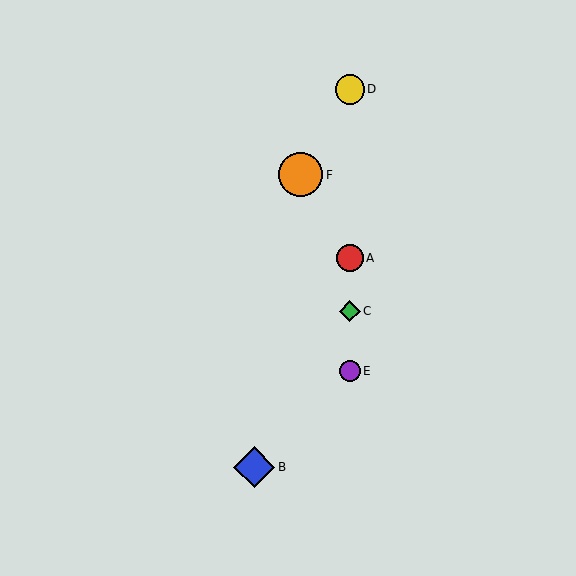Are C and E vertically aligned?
Yes, both are at x≈350.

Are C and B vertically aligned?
No, C is at x≈350 and B is at x≈254.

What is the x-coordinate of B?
Object B is at x≈254.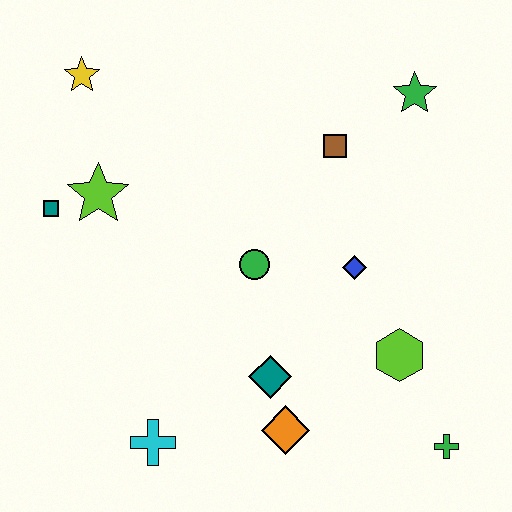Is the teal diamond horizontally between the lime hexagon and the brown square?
No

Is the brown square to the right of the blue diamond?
No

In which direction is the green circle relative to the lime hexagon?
The green circle is to the left of the lime hexagon.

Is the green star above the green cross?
Yes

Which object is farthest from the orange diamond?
The yellow star is farthest from the orange diamond.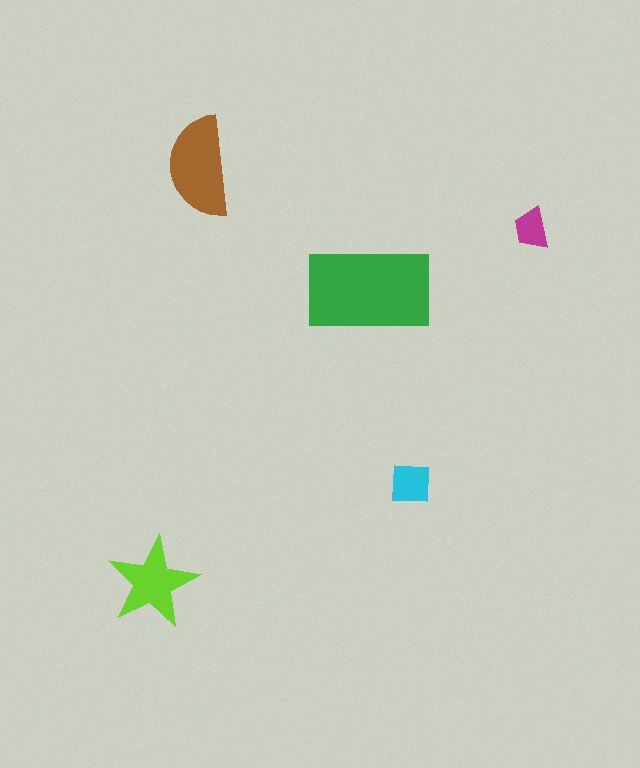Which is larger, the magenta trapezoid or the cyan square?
The cyan square.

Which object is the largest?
The green rectangle.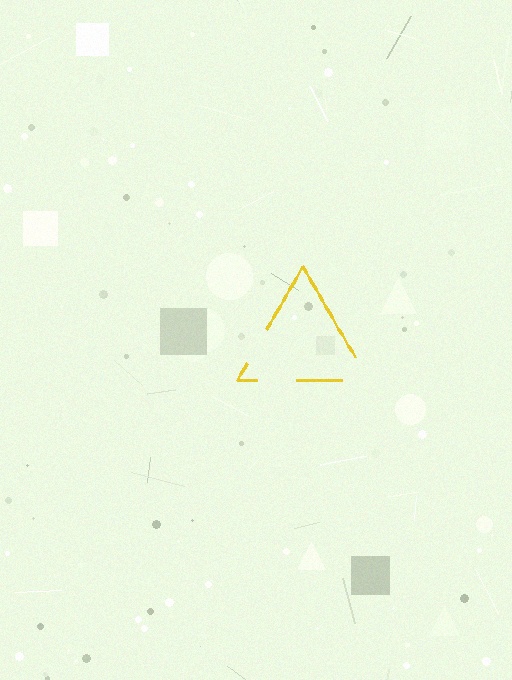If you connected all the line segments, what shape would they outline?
They would outline a triangle.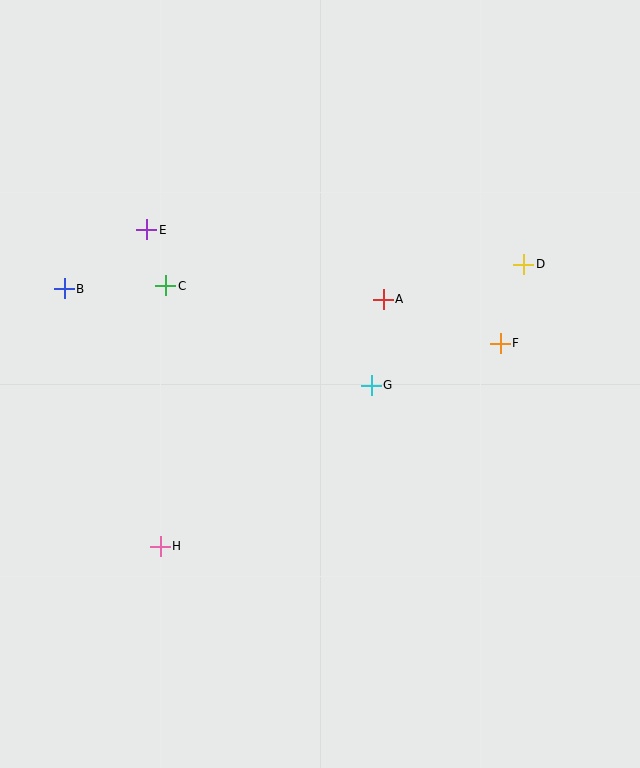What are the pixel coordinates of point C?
Point C is at (166, 286).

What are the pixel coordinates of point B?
Point B is at (64, 289).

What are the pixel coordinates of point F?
Point F is at (500, 343).